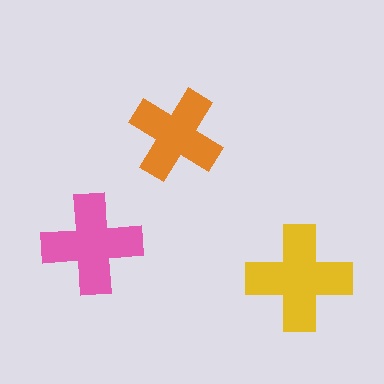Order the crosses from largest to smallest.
the yellow one, the pink one, the orange one.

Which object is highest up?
The orange cross is topmost.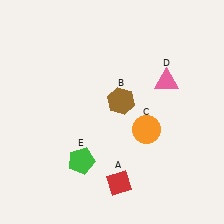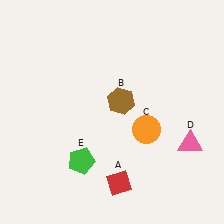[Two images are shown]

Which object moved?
The pink triangle (D) moved down.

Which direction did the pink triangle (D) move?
The pink triangle (D) moved down.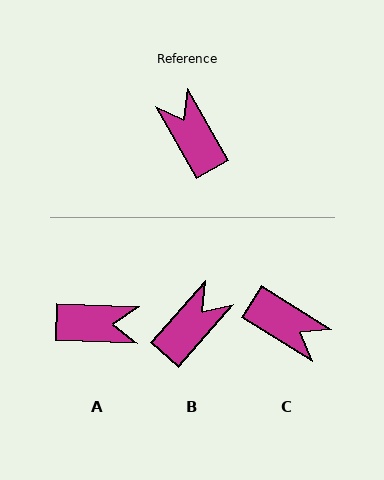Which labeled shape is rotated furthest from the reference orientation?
C, about 151 degrees away.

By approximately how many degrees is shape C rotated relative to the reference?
Approximately 151 degrees clockwise.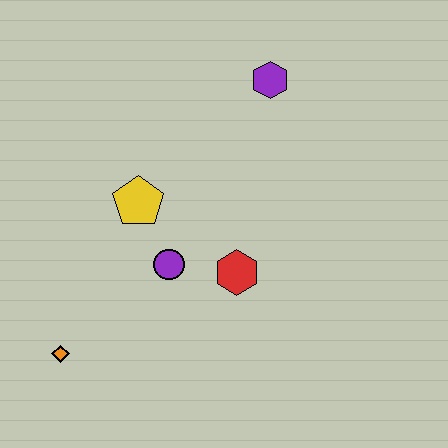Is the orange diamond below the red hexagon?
Yes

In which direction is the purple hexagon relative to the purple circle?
The purple hexagon is above the purple circle.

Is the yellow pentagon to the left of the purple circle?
Yes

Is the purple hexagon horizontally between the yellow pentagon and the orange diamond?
No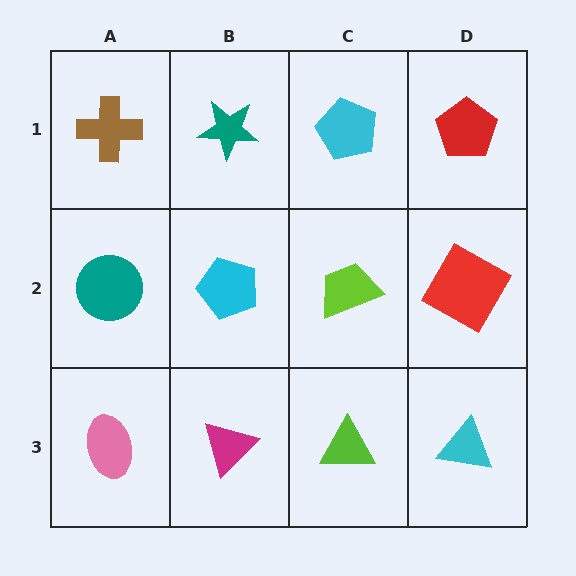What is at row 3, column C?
A lime triangle.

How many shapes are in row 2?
4 shapes.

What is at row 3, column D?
A cyan triangle.